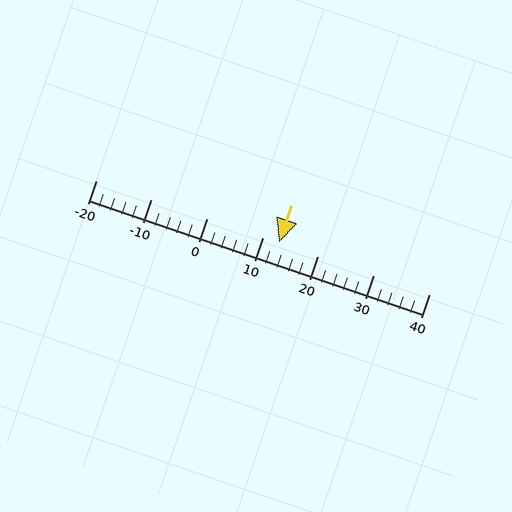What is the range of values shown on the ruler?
The ruler shows values from -20 to 40.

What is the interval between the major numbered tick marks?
The major tick marks are spaced 10 units apart.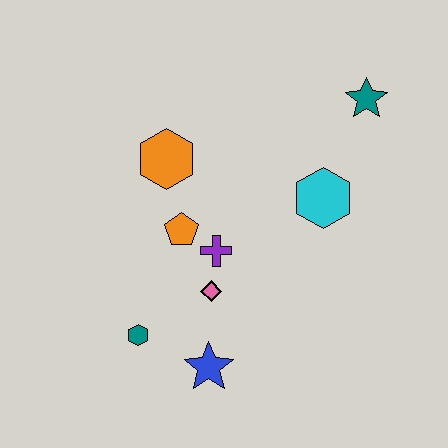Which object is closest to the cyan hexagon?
The teal star is closest to the cyan hexagon.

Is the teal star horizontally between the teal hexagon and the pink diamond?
No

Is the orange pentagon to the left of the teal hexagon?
No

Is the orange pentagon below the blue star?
No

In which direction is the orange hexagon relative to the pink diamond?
The orange hexagon is above the pink diamond.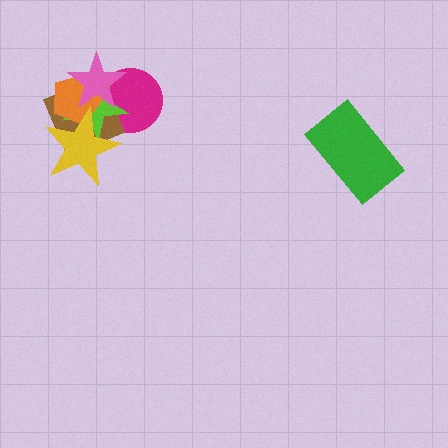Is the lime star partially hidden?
Yes, it is partially covered by another shape.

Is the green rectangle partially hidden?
No, no other shape covers it.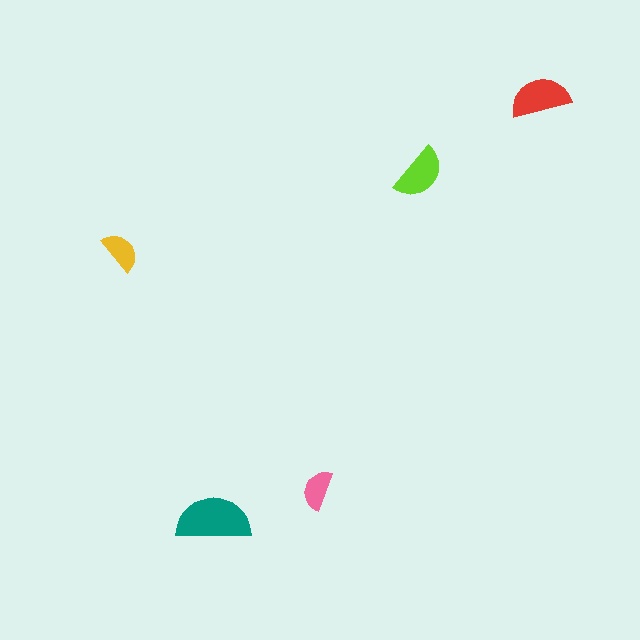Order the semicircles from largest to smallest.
the teal one, the red one, the lime one, the yellow one, the pink one.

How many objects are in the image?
There are 5 objects in the image.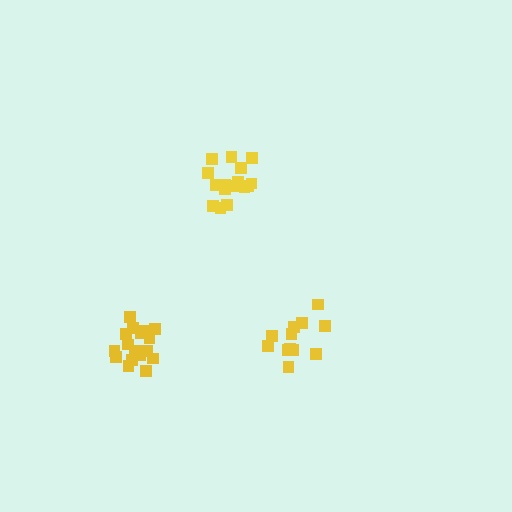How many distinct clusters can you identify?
There are 3 distinct clusters.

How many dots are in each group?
Group 1: 16 dots, Group 2: 12 dots, Group 3: 18 dots (46 total).